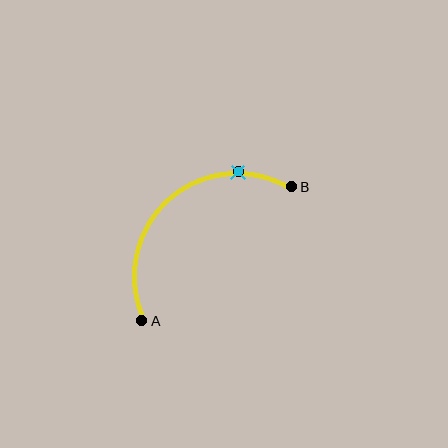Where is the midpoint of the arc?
The arc midpoint is the point on the curve farthest from the straight line joining A and B. It sits above and to the left of that line.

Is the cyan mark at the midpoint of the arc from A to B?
No. The cyan mark lies on the arc but is closer to endpoint B. The arc midpoint would be at the point on the curve equidistant along the arc from both A and B.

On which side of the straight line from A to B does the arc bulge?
The arc bulges above and to the left of the straight line connecting A and B.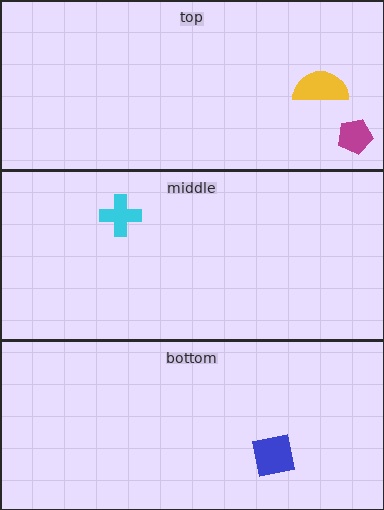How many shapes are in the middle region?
1.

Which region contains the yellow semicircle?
The top region.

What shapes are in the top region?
The magenta pentagon, the yellow semicircle.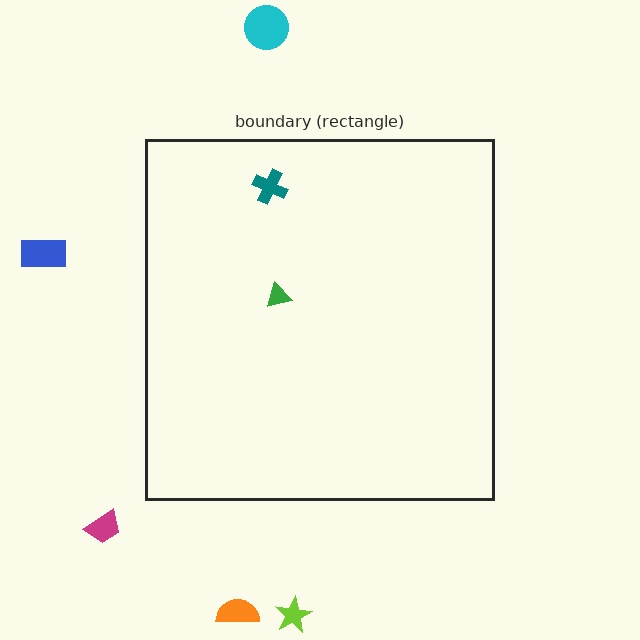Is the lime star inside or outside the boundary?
Outside.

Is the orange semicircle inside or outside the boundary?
Outside.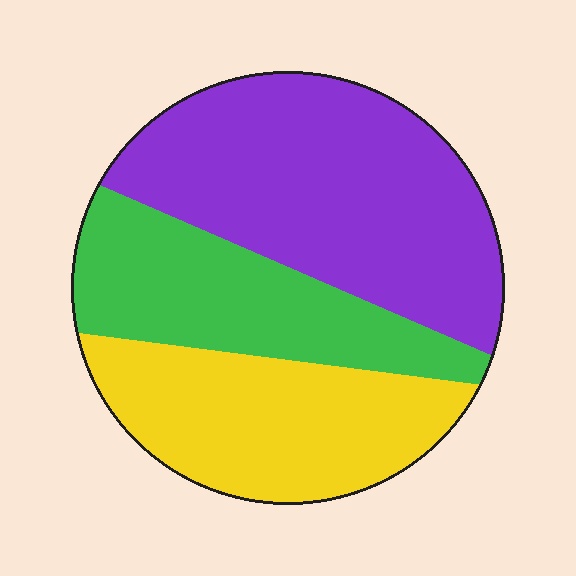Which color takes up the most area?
Purple, at roughly 45%.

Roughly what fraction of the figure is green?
Green takes up about one quarter (1/4) of the figure.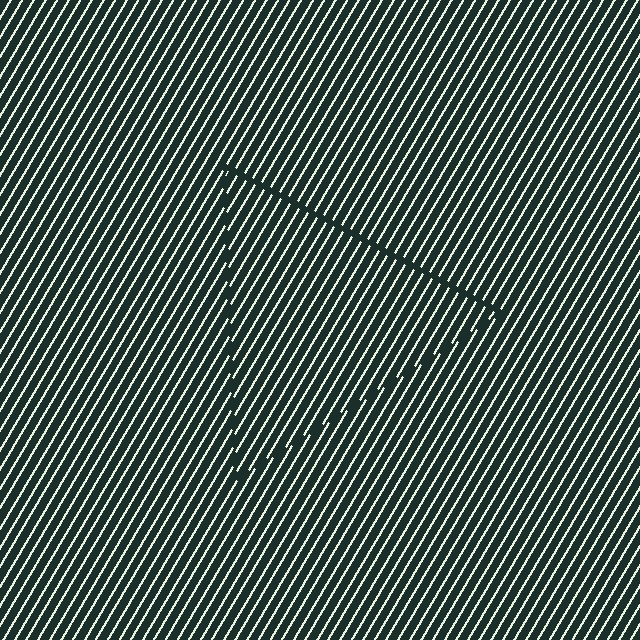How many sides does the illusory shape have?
3 sides — the line-ends trace a triangle.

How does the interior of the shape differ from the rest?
The interior of the shape contains the same grating, shifted by half a period — the contour is defined by the phase discontinuity where line-ends from the inner and outer gratings abut.